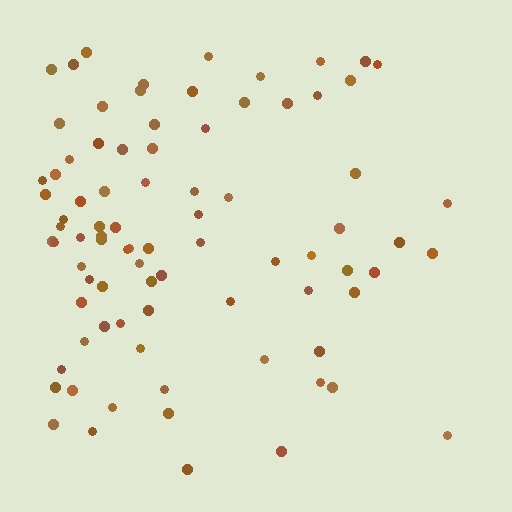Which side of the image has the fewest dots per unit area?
The right.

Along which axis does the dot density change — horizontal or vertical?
Horizontal.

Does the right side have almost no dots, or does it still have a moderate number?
Still a moderate number, just noticeably fewer than the left.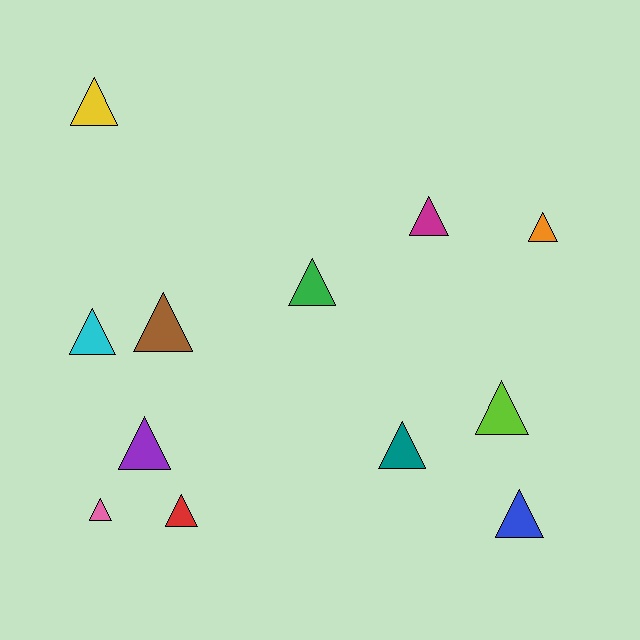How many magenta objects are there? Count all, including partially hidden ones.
There is 1 magenta object.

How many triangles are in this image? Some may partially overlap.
There are 12 triangles.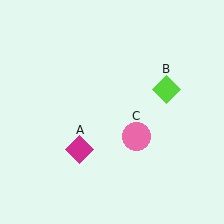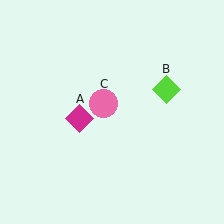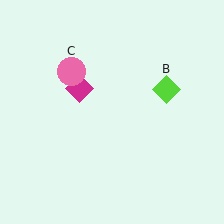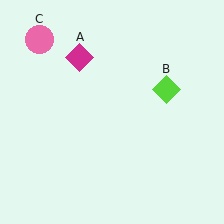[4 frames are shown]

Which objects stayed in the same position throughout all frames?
Lime diamond (object B) remained stationary.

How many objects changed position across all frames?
2 objects changed position: magenta diamond (object A), pink circle (object C).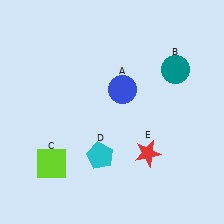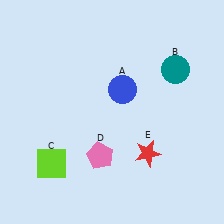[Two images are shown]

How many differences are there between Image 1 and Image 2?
There is 1 difference between the two images.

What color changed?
The pentagon (D) changed from cyan in Image 1 to pink in Image 2.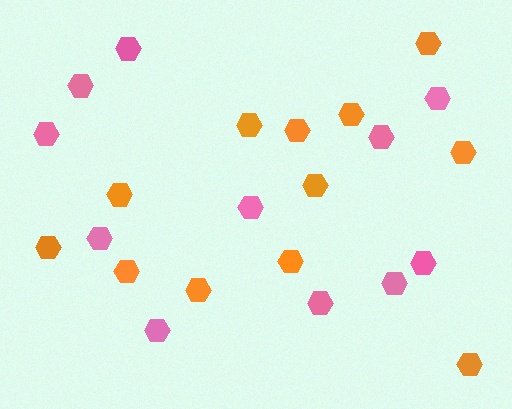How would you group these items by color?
There are 2 groups: one group of orange hexagons (12) and one group of pink hexagons (11).